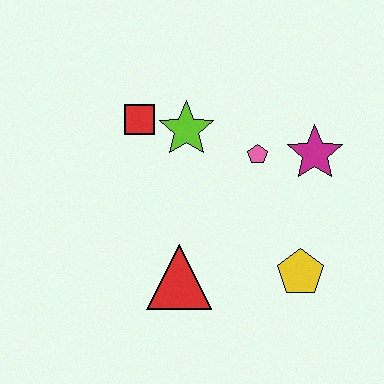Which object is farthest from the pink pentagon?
The red triangle is farthest from the pink pentagon.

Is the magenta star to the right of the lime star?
Yes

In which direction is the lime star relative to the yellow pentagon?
The lime star is above the yellow pentagon.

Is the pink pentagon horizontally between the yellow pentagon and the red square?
Yes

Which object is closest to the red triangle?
The yellow pentagon is closest to the red triangle.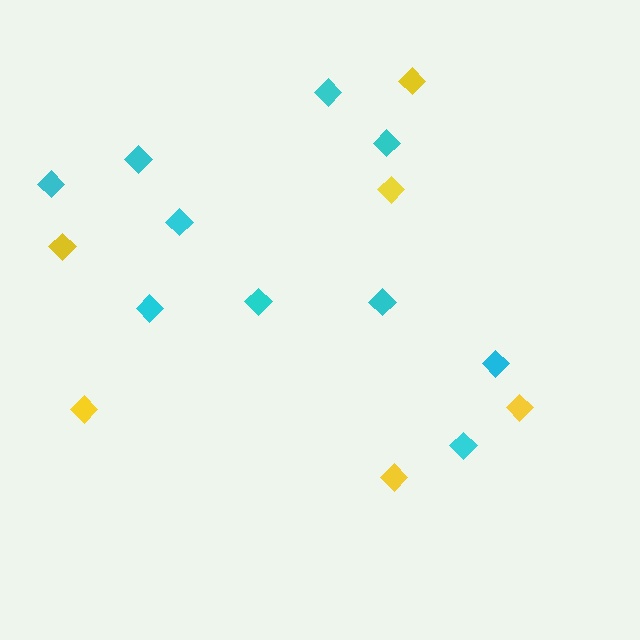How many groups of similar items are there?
There are 2 groups: one group of cyan diamonds (10) and one group of yellow diamonds (6).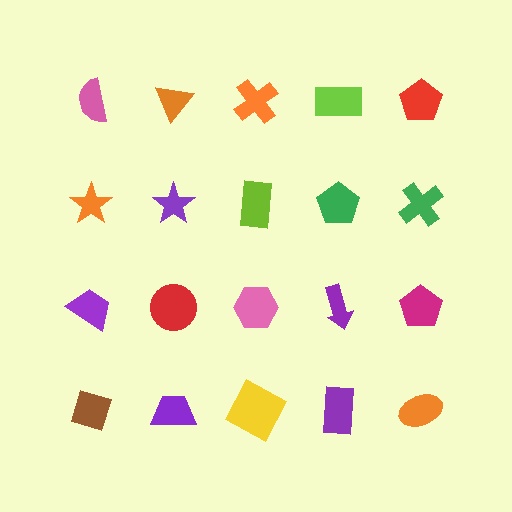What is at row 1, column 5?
A red pentagon.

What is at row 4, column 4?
A purple rectangle.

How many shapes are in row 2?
5 shapes.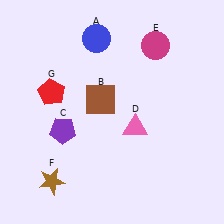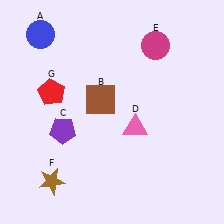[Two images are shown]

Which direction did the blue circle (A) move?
The blue circle (A) moved left.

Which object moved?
The blue circle (A) moved left.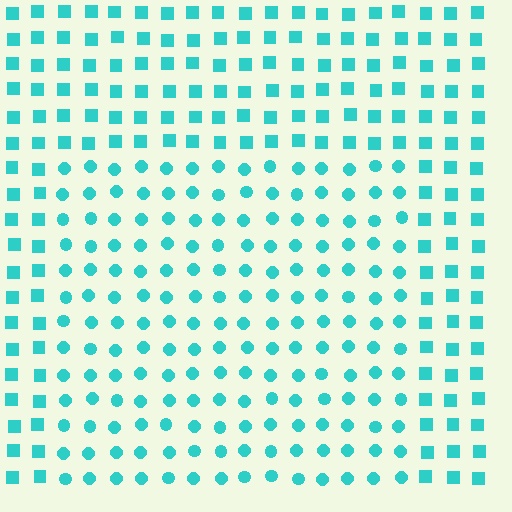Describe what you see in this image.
The image is filled with small cyan elements arranged in a uniform grid. A rectangle-shaped region contains circles, while the surrounding area contains squares. The boundary is defined purely by the change in element shape.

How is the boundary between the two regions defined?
The boundary is defined by a change in element shape: circles inside vs. squares outside. All elements share the same color and spacing.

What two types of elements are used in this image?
The image uses circles inside the rectangle region and squares outside it.